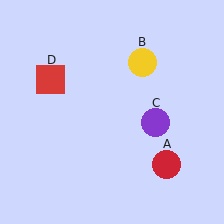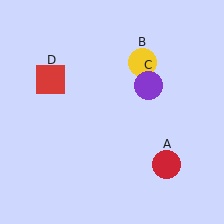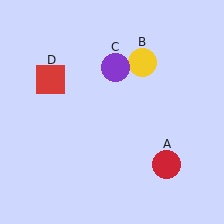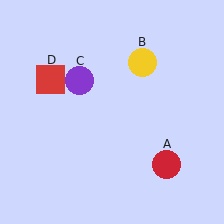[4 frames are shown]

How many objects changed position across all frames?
1 object changed position: purple circle (object C).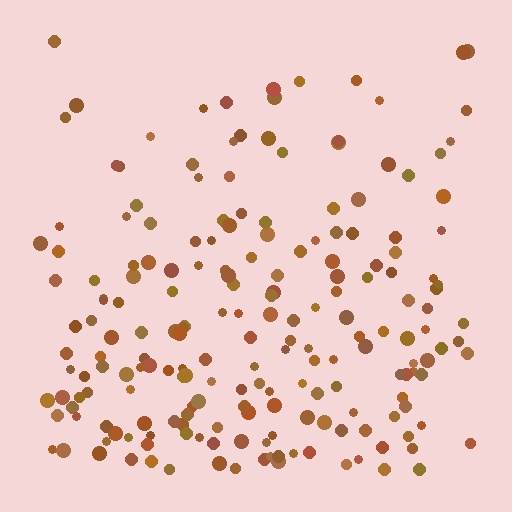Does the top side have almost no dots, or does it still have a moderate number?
Still a moderate number, just noticeably fewer than the bottom.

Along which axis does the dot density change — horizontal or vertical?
Vertical.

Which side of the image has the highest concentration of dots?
The bottom.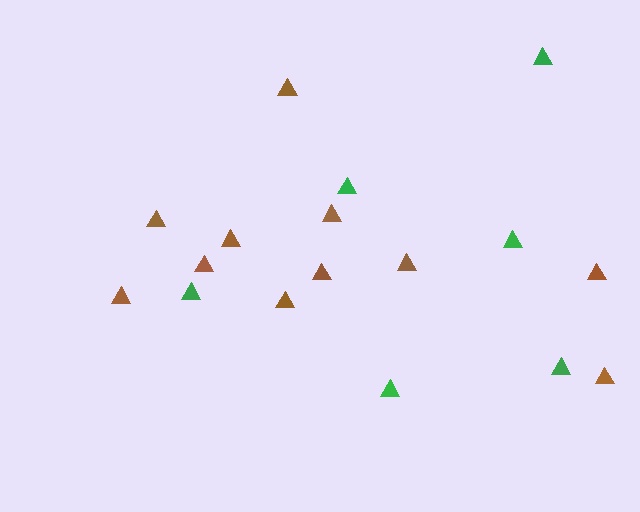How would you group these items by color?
There are 2 groups: one group of brown triangles (11) and one group of green triangles (6).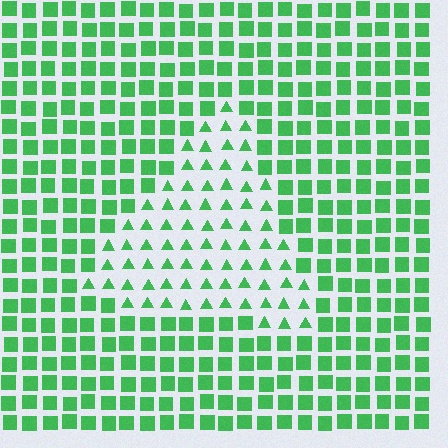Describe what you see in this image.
The image is filled with small green elements arranged in a uniform grid. A triangle-shaped region contains triangles, while the surrounding area contains squares. The boundary is defined purely by the change in element shape.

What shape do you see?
I see a triangle.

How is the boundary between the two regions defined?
The boundary is defined by a change in element shape: triangles inside vs. squares outside. All elements share the same color and spacing.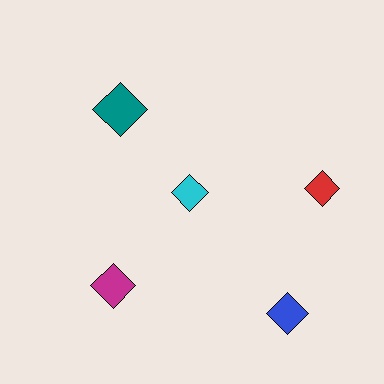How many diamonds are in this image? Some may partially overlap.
There are 5 diamonds.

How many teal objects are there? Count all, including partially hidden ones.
There is 1 teal object.